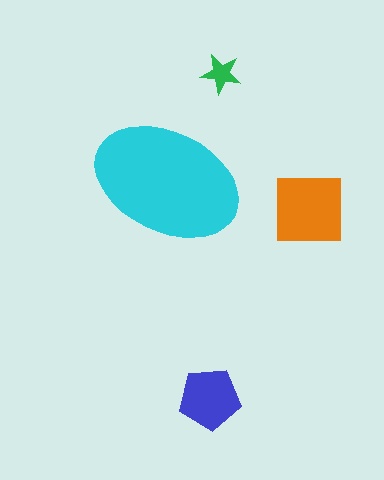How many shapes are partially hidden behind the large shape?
0 shapes are partially hidden.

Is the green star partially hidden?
No, the green star is fully visible.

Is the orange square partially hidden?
No, the orange square is fully visible.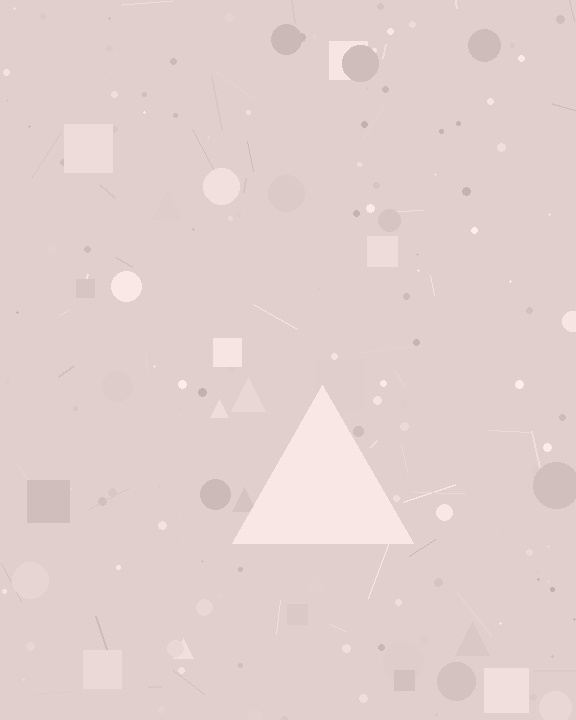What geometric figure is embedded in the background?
A triangle is embedded in the background.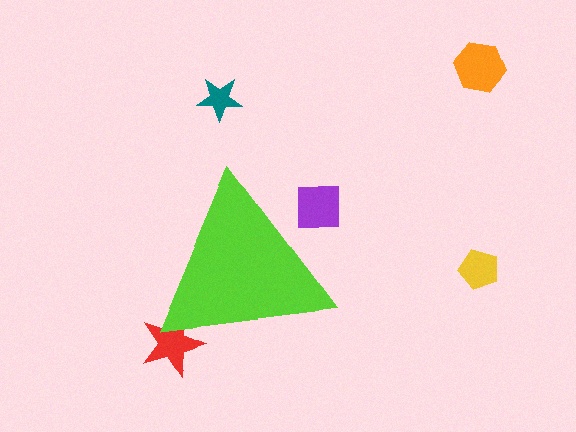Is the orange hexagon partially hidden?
No, the orange hexagon is fully visible.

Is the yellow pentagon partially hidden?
No, the yellow pentagon is fully visible.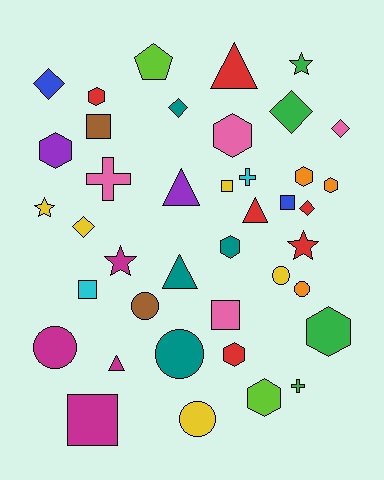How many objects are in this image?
There are 40 objects.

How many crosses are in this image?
There are 3 crosses.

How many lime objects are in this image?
There are 2 lime objects.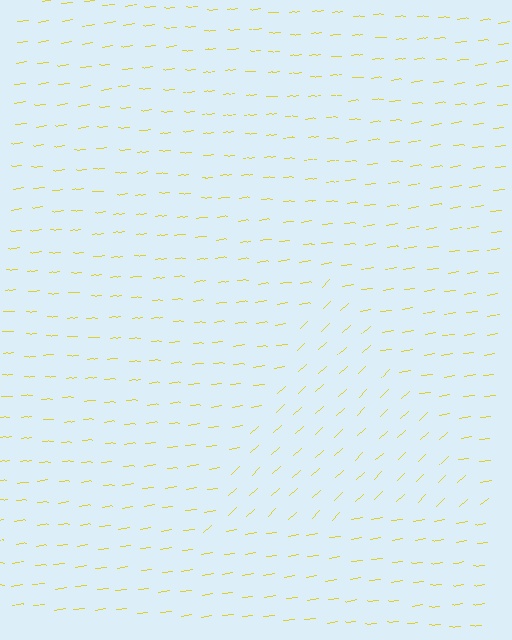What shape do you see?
I see a triangle.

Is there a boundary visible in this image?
Yes, there is a texture boundary formed by a change in line orientation.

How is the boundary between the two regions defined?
The boundary is defined purely by a change in line orientation (approximately 35 degrees difference). All lines are the same color and thickness.